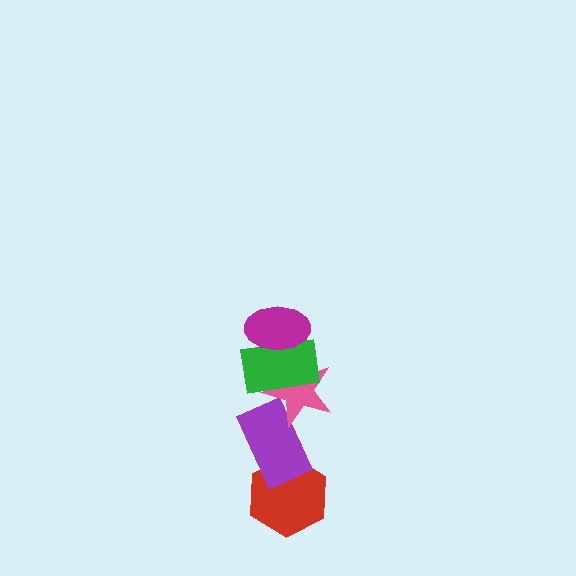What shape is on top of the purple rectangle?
The pink star is on top of the purple rectangle.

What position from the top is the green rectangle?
The green rectangle is 2nd from the top.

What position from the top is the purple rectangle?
The purple rectangle is 4th from the top.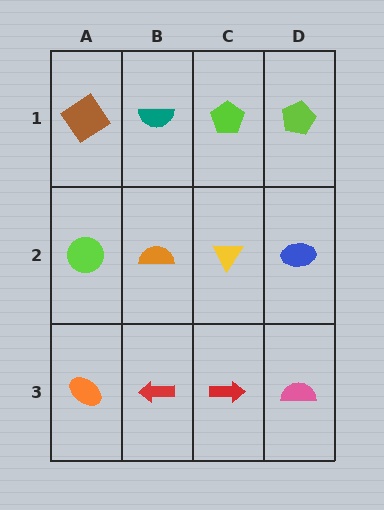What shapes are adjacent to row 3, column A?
A lime circle (row 2, column A), a red arrow (row 3, column B).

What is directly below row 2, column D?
A pink semicircle.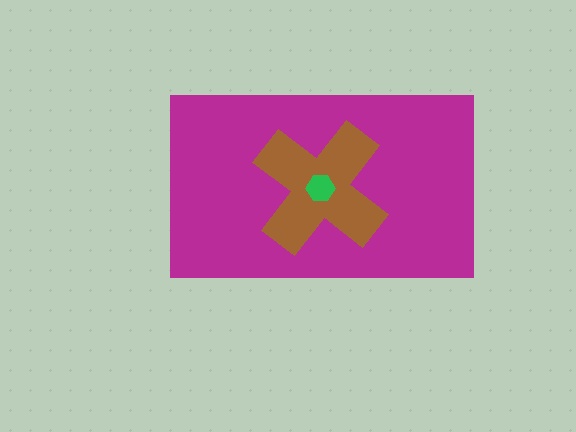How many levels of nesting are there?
3.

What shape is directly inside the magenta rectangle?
The brown cross.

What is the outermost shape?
The magenta rectangle.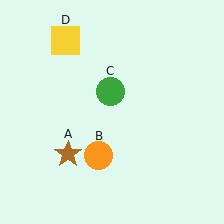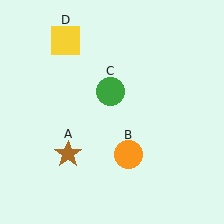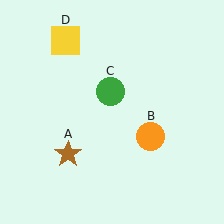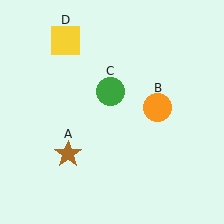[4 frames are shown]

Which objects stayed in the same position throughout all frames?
Brown star (object A) and green circle (object C) and yellow square (object D) remained stationary.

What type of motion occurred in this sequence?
The orange circle (object B) rotated counterclockwise around the center of the scene.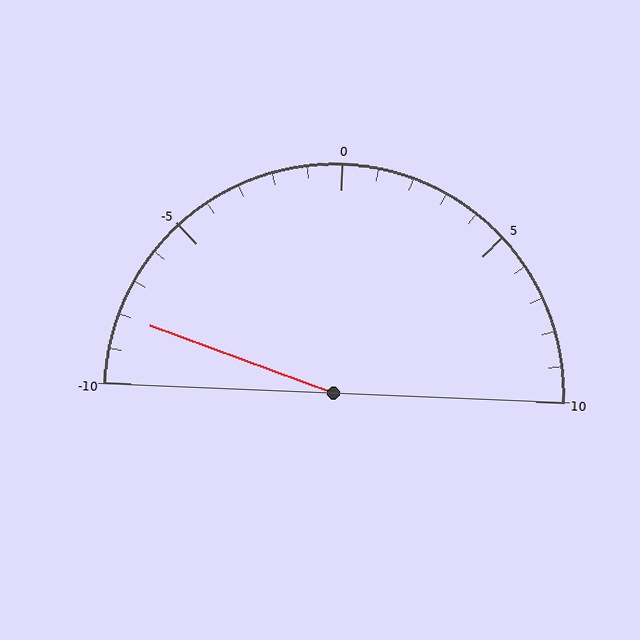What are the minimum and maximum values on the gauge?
The gauge ranges from -10 to 10.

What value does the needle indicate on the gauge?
The needle indicates approximately -8.